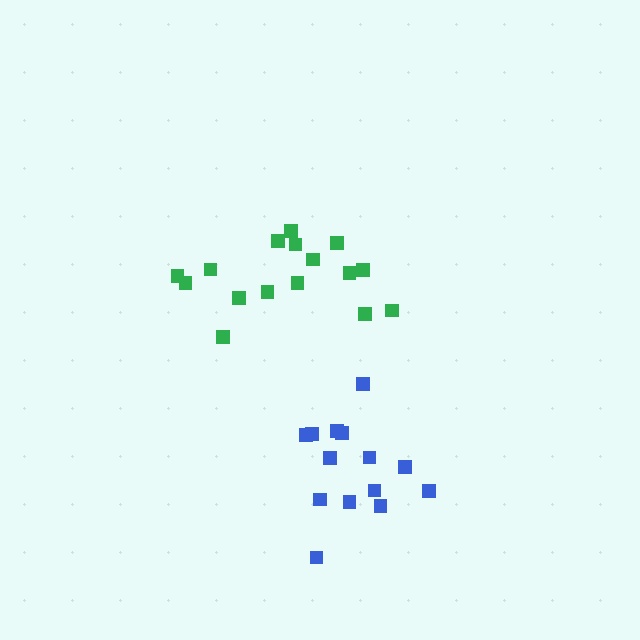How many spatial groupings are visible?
There are 2 spatial groupings.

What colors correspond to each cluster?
The clusters are colored: green, blue.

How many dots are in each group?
Group 1: 16 dots, Group 2: 14 dots (30 total).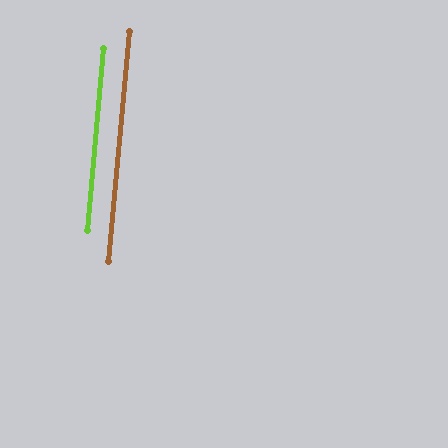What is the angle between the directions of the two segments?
Approximately 0 degrees.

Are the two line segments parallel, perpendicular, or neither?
Parallel — their directions differ by only 0.1°.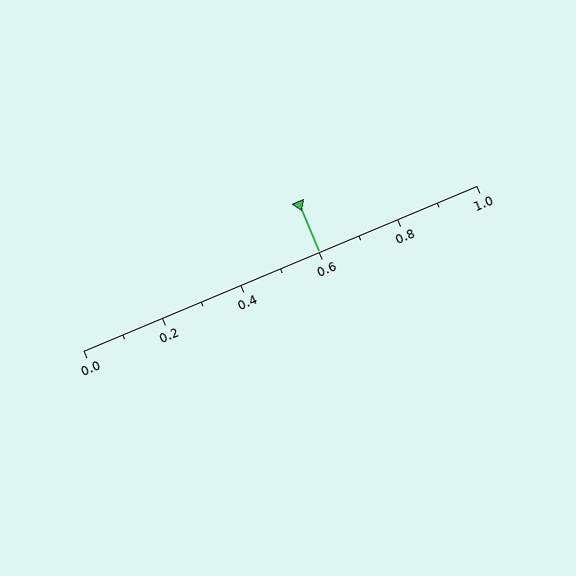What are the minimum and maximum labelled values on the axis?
The axis runs from 0.0 to 1.0.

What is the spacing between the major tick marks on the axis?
The major ticks are spaced 0.2 apart.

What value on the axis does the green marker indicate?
The marker indicates approximately 0.6.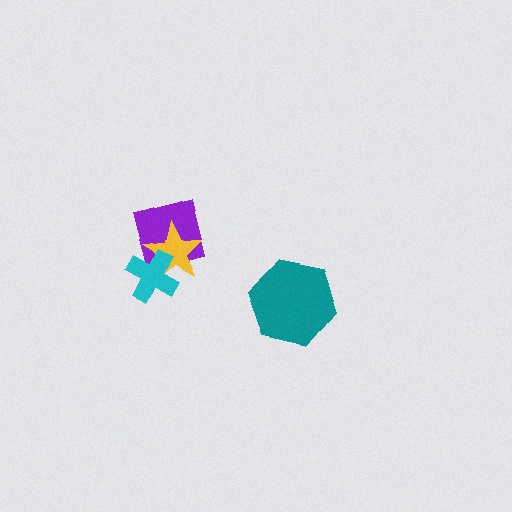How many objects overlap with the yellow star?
2 objects overlap with the yellow star.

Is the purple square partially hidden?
Yes, it is partially covered by another shape.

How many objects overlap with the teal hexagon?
0 objects overlap with the teal hexagon.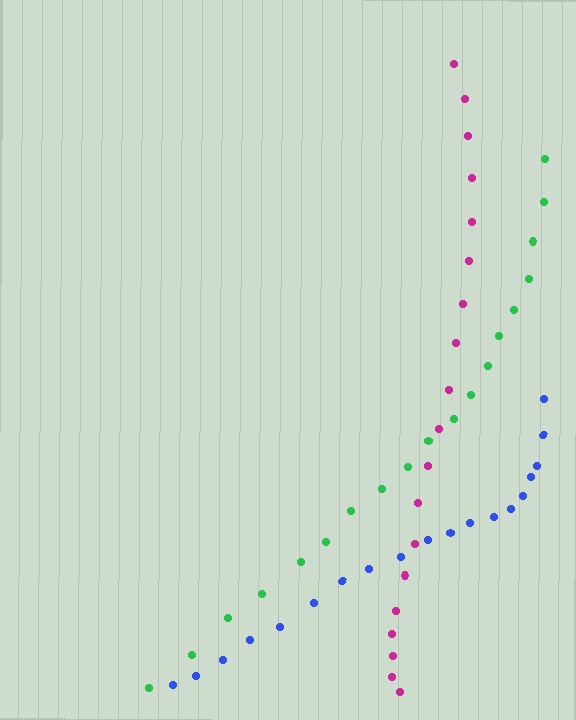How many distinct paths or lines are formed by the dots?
There are 3 distinct paths.